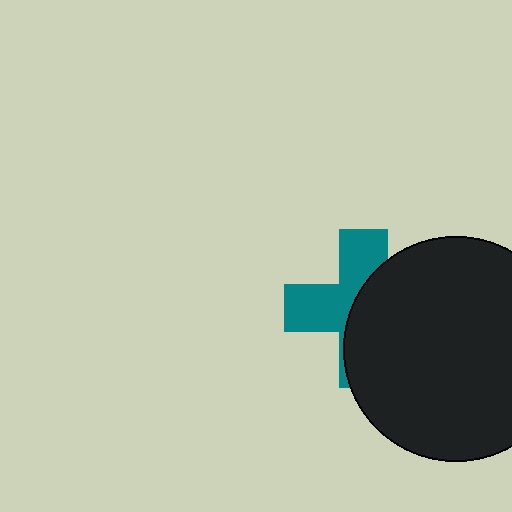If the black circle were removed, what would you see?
You would see the complete teal cross.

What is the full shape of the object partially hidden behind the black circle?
The partially hidden object is a teal cross.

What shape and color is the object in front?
The object in front is a black circle.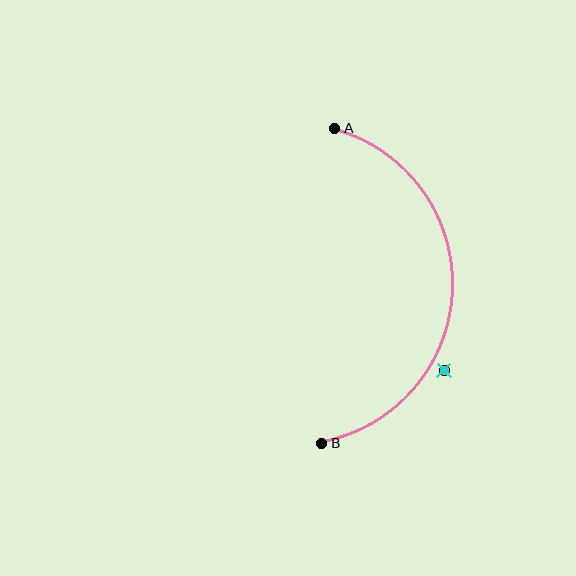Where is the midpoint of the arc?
The arc midpoint is the point on the curve farthest from the straight line joining A and B. It sits to the right of that line.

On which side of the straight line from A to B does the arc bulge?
The arc bulges to the right of the straight line connecting A and B.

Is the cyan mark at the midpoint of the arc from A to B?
No — the cyan mark does not lie on the arc at all. It sits slightly outside the curve.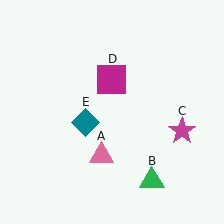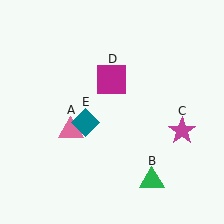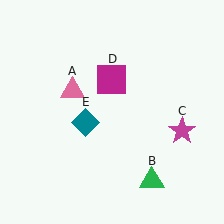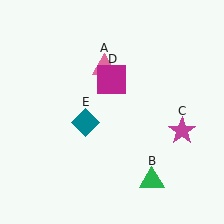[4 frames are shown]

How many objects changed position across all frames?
1 object changed position: pink triangle (object A).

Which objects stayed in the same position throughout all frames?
Green triangle (object B) and magenta star (object C) and magenta square (object D) and teal diamond (object E) remained stationary.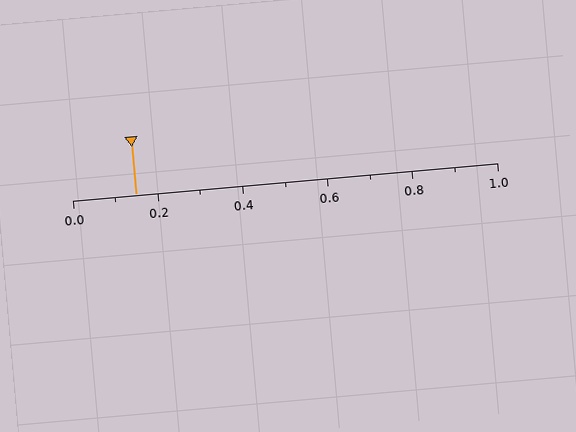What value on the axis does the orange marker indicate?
The marker indicates approximately 0.15.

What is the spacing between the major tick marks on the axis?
The major ticks are spaced 0.2 apart.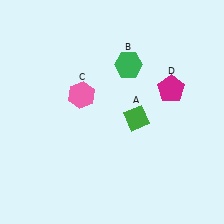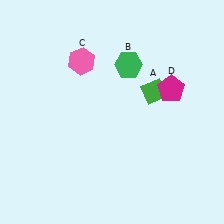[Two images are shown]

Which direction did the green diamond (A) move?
The green diamond (A) moved up.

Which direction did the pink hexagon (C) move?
The pink hexagon (C) moved up.